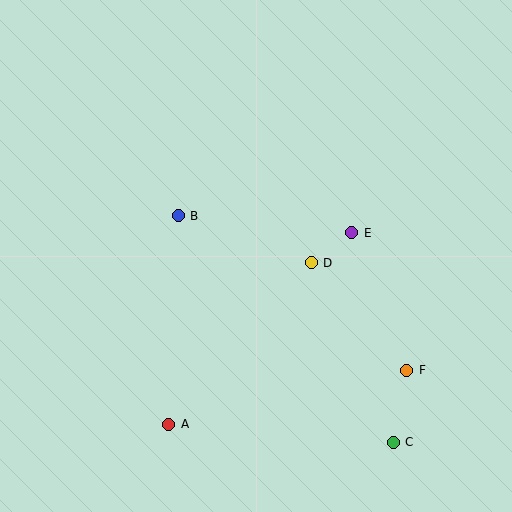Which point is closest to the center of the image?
Point D at (311, 263) is closest to the center.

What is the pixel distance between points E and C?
The distance between E and C is 214 pixels.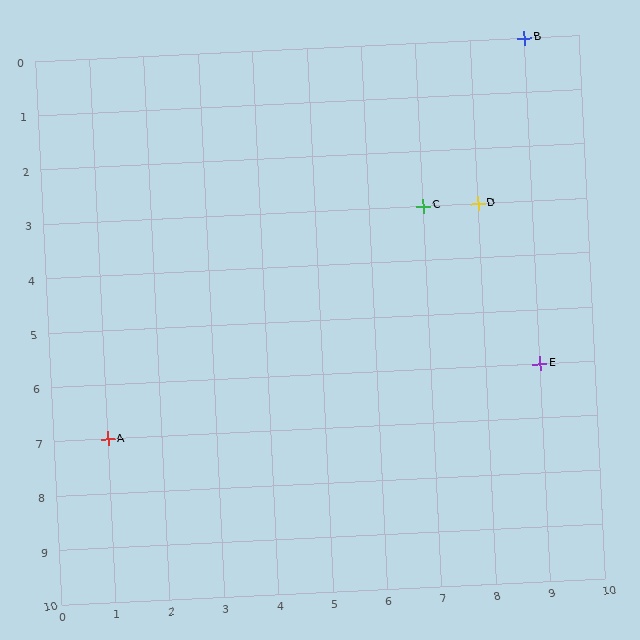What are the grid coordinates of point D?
Point D is at grid coordinates (8, 3).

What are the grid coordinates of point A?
Point A is at grid coordinates (1, 7).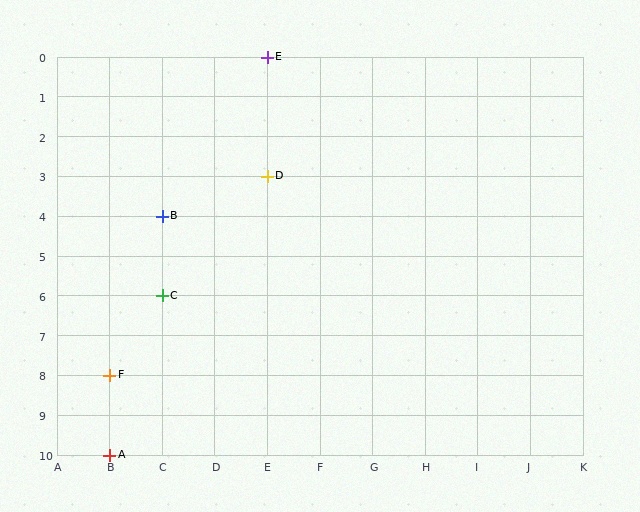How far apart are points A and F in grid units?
Points A and F are 2 rows apart.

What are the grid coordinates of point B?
Point B is at grid coordinates (C, 4).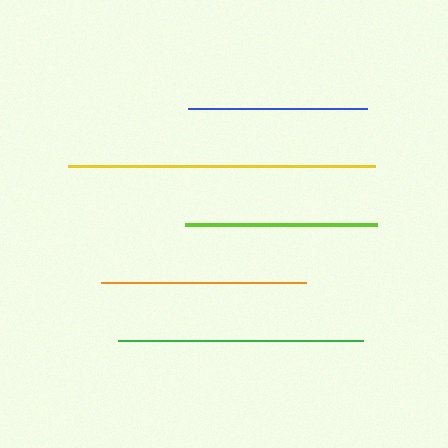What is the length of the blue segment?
The blue segment is approximately 179 pixels long.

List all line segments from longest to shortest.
From longest to shortest: yellow, green, orange, lime, blue.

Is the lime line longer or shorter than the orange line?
The orange line is longer than the lime line.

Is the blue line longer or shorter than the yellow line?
The yellow line is longer than the blue line.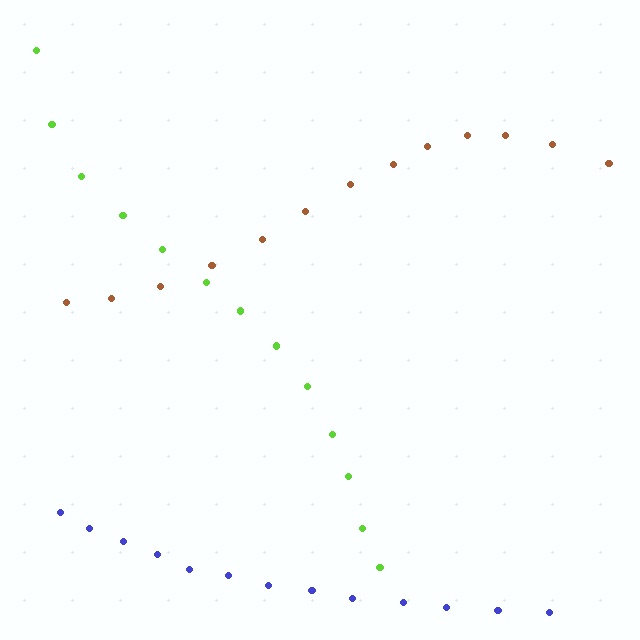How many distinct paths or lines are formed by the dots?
There are 3 distinct paths.